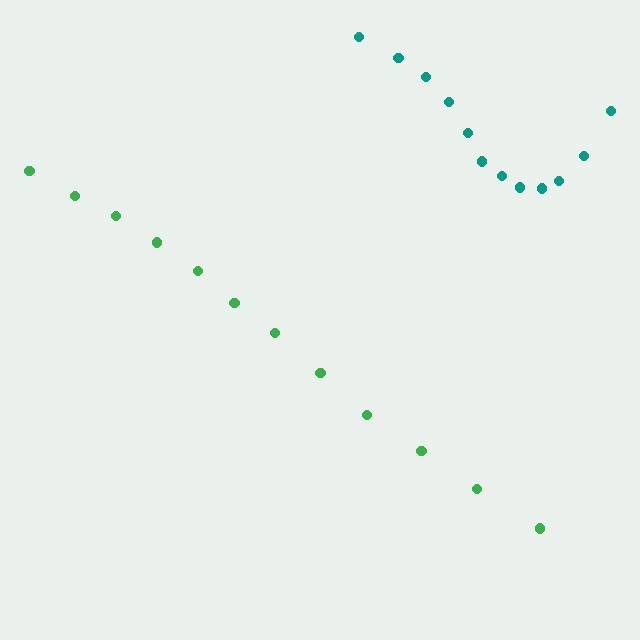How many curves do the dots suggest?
There are 2 distinct paths.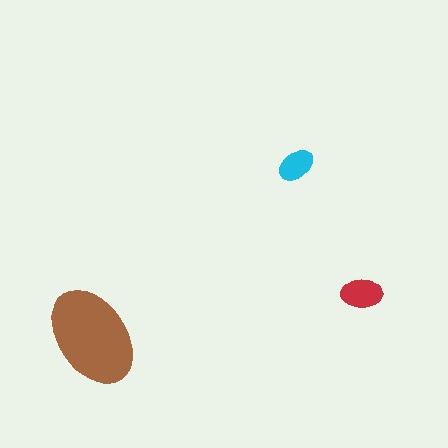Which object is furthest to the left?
The brown ellipse is leftmost.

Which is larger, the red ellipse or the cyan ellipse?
The red one.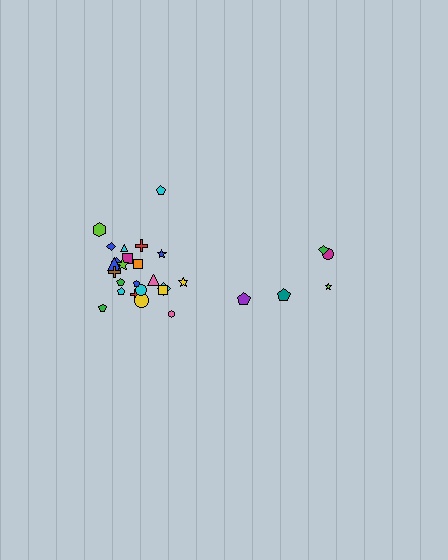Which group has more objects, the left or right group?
The left group.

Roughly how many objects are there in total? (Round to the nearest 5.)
Roughly 30 objects in total.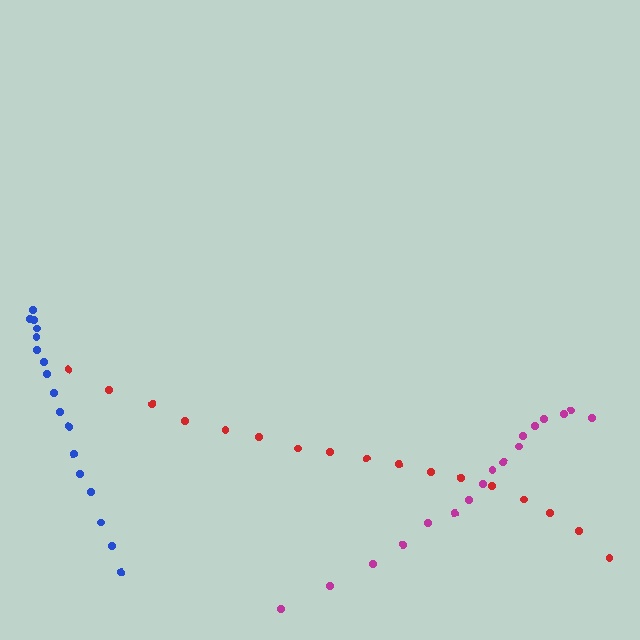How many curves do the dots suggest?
There are 3 distinct paths.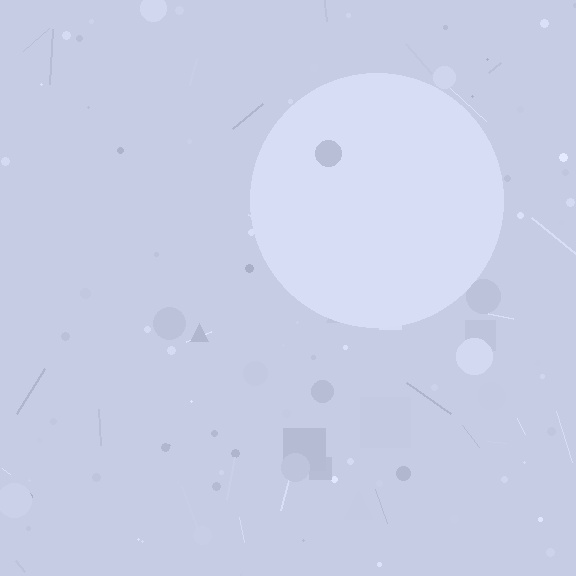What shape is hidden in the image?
A circle is hidden in the image.